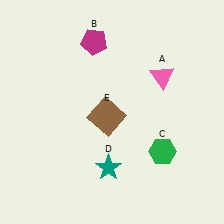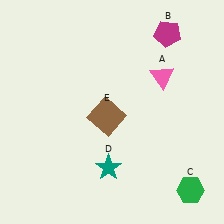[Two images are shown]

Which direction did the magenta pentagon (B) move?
The magenta pentagon (B) moved right.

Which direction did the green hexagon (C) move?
The green hexagon (C) moved down.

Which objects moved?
The objects that moved are: the magenta pentagon (B), the green hexagon (C).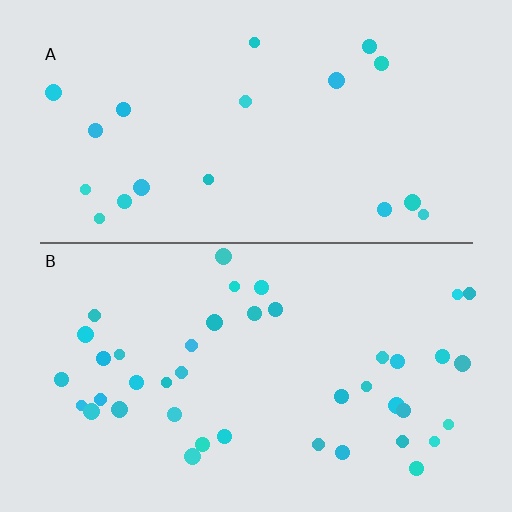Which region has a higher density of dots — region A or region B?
B (the bottom).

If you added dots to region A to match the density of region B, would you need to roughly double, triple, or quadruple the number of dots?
Approximately double.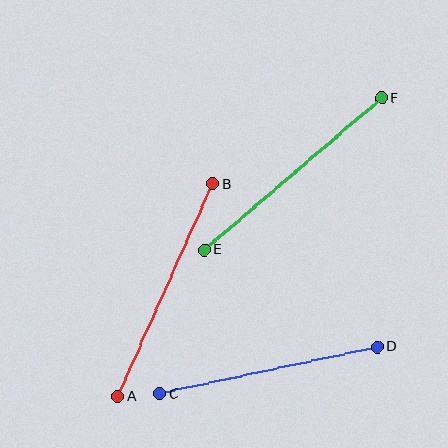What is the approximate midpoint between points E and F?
The midpoint is at approximately (293, 174) pixels.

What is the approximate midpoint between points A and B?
The midpoint is at approximately (165, 290) pixels.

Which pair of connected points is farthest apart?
Points E and F are farthest apart.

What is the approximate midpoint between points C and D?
The midpoint is at approximately (268, 370) pixels.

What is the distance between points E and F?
The distance is approximately 233 pixels.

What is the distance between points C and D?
The distance is approximately 222 pixels.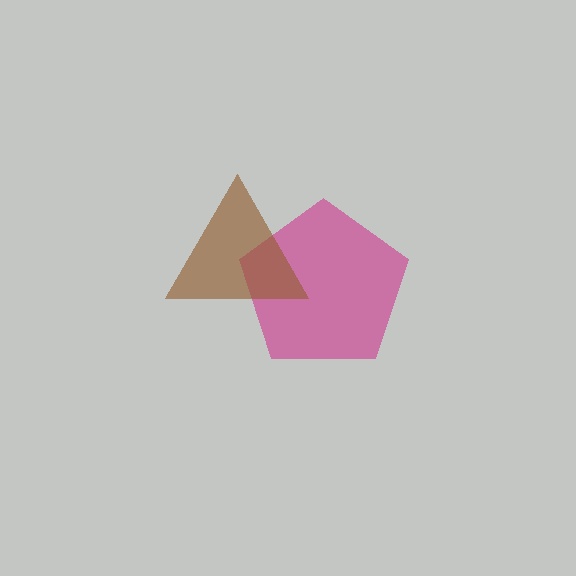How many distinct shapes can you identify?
There are 2 distinct shapes: a magenta pentagon, a brown triangle.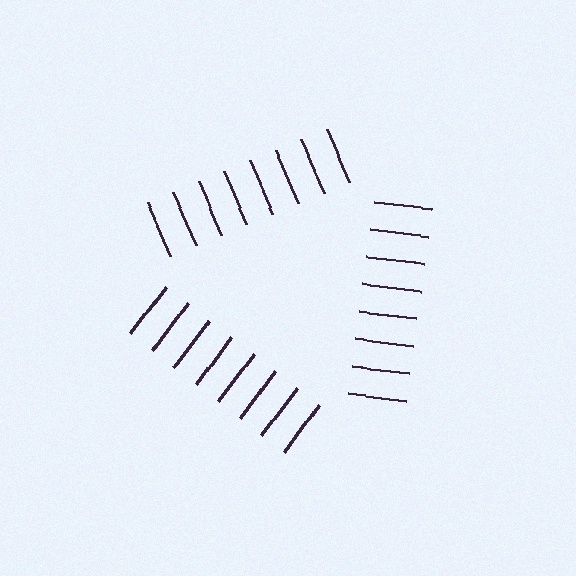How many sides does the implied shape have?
3 sides — the line-ends trace a triangle.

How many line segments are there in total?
24 — 8 along each of the 3 edges.